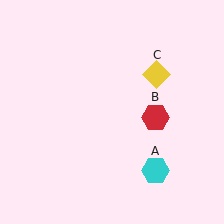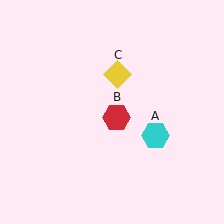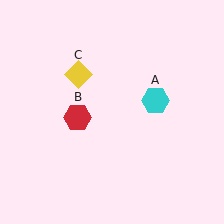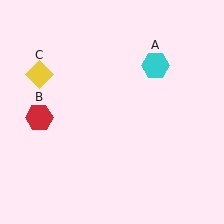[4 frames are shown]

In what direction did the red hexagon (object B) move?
The red hexagon (object B) moved left.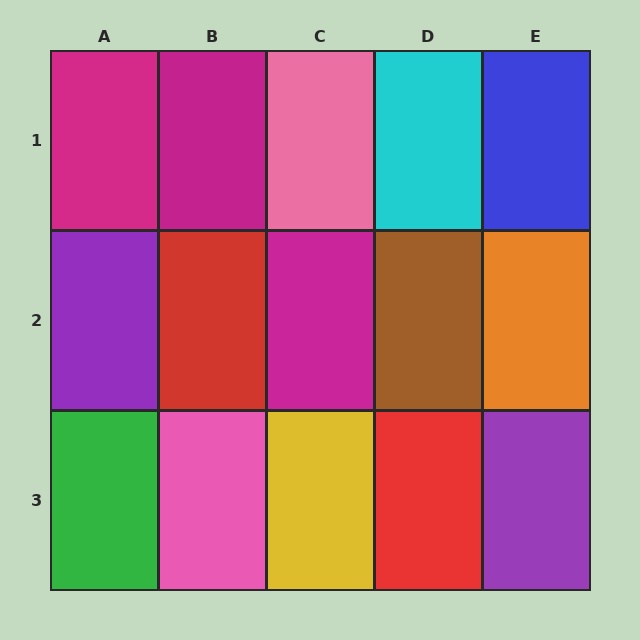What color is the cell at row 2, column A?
Purple.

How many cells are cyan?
1 cell is cyan.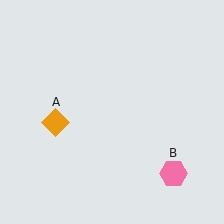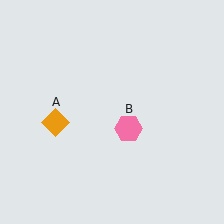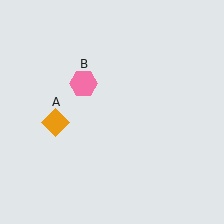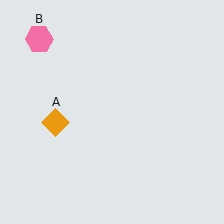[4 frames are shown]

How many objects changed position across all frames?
1 object changed position: pink hexagon (object B).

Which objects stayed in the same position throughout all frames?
Orange diamond (object A) remained stationary.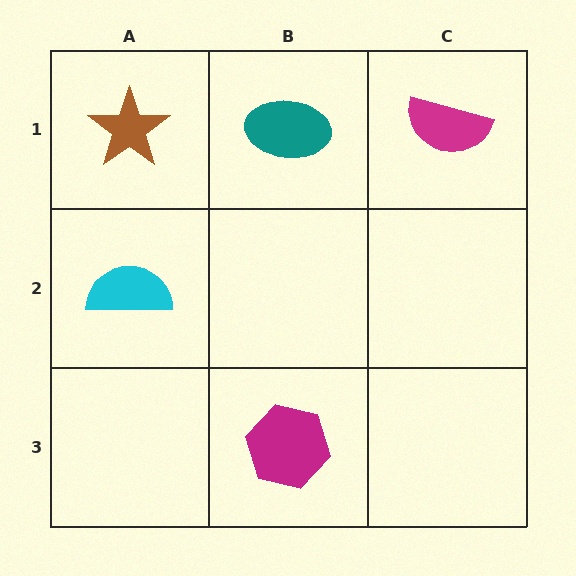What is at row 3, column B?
A magenta hexagon.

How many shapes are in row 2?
1 shape.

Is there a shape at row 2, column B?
No, that cell is empty.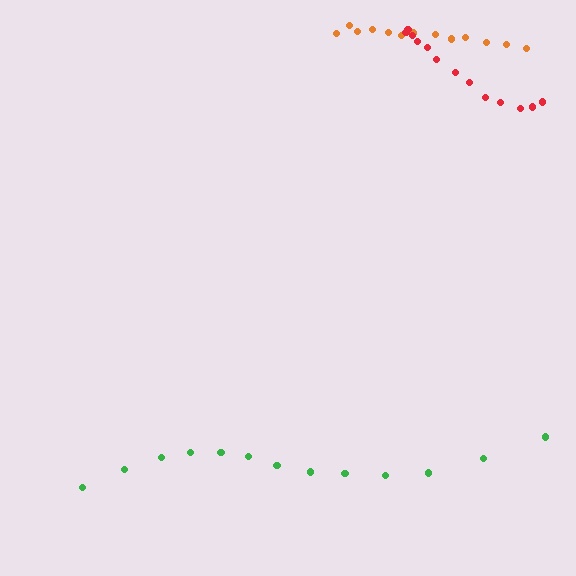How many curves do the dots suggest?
There are 3 distinct paths.